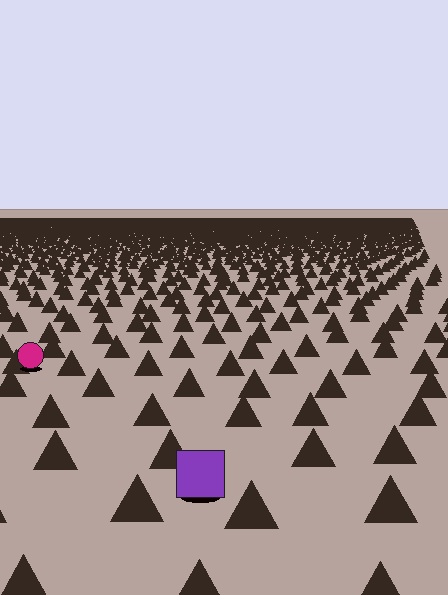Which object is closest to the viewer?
The purple square is closest. The texture marks near it are larger and more spread out.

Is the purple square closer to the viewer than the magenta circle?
Yes. The purple square is closer — you can tell from the texture gradient: the ground texture is coarser near it.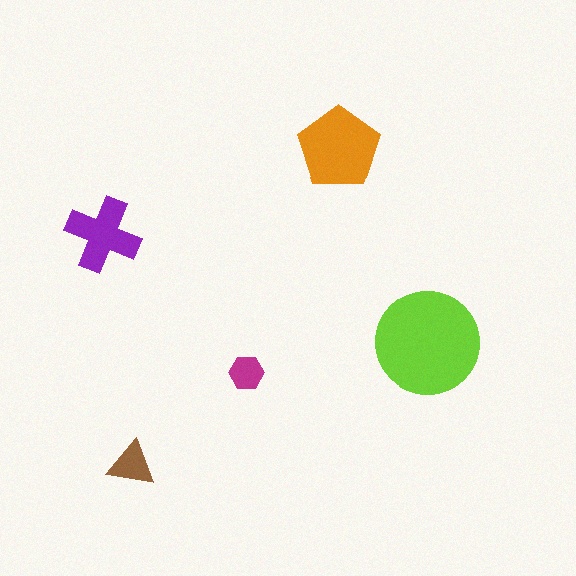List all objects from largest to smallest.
The lime circle, the orange pentagon, the purple cross, the brown triangle, the magenta hexagon.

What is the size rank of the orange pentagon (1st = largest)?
2nd.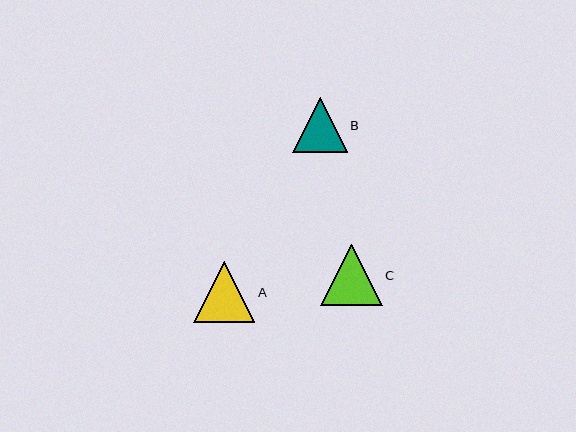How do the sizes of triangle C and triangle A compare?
Triangle C and triangle A are approximately the same size.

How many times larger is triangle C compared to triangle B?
Triangle C is approximately 1.1 times the size of triangle B.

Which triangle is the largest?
Triangle C is the largest with a size of approximately 61 pixels.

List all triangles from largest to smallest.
From largest to smallest: C, A, B.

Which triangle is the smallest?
Triangle B is the smallest with a size of approximately 54 pixels.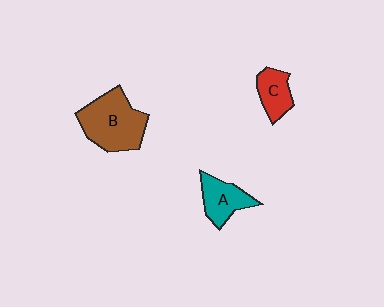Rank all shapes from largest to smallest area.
From largest to smallest: B (brown), A (teal), C (red).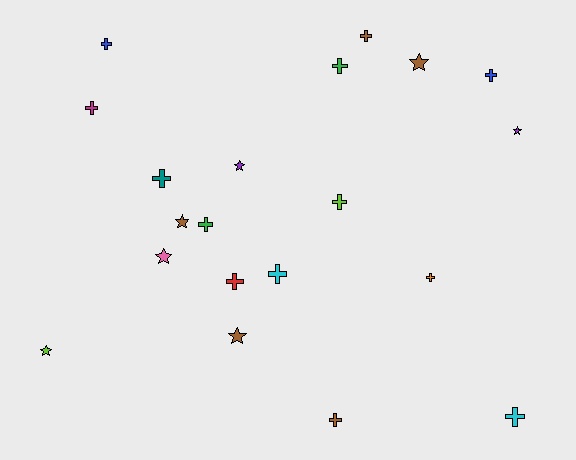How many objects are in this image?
There are 20 objects.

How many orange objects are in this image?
There is 1 orange object.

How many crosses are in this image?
There are 13 crosses.